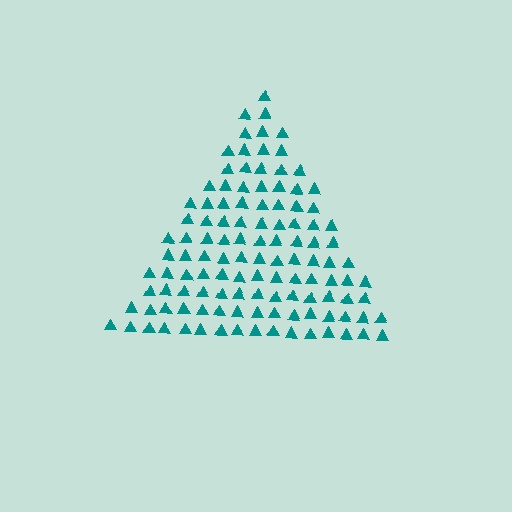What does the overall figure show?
The overall figure shows a triangle.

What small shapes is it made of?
It is made of small triangles.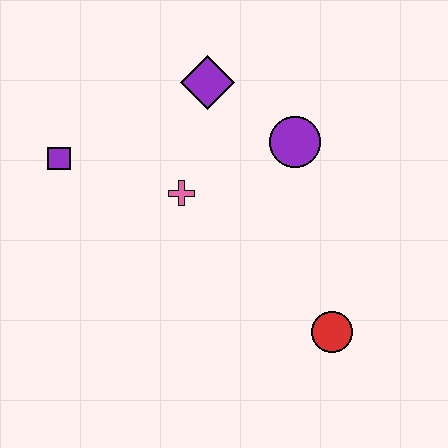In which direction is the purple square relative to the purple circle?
The purple square is to the left of the purple circle.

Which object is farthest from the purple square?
The red circle is farthest from the purple square.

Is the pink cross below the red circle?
No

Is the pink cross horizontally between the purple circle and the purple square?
Yes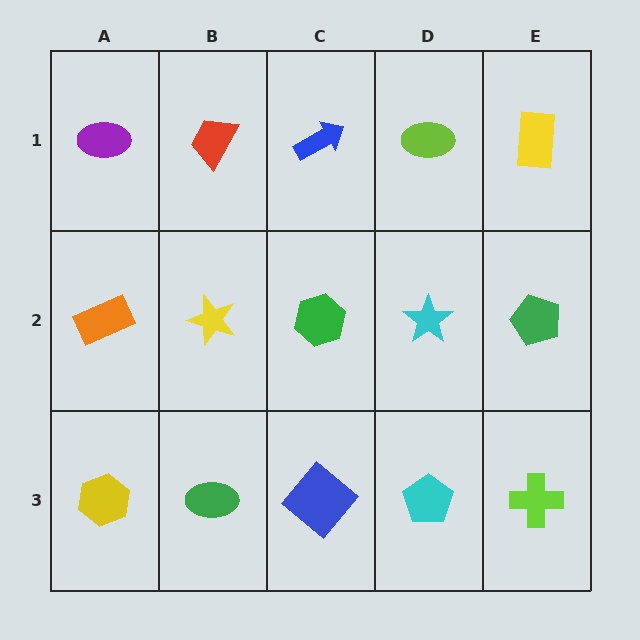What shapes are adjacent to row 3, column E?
A green pentagon (row 2, column E), a cyan pentagon (row 3, column D).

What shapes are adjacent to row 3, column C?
A green hexagon (row 2, column C), a green ellipse (row 3, column B), a cyan pentagon (row 3, column D).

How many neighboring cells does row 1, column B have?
3.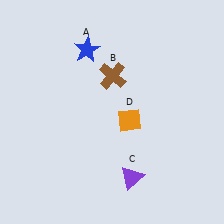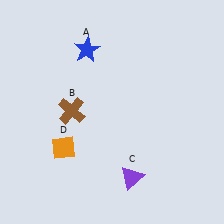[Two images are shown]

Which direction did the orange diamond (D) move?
The orange diamond (D) moved left.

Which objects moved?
The objects that moved are: the brown cross (B), the orange diamond (D).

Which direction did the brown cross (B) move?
The brown cross (B) moved left.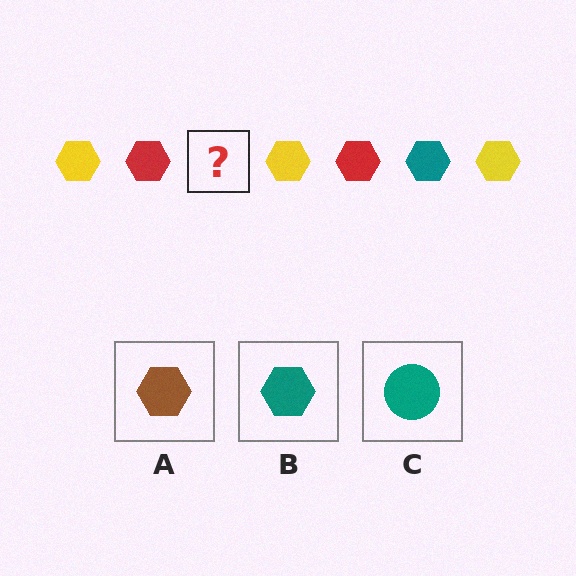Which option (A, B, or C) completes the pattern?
B.